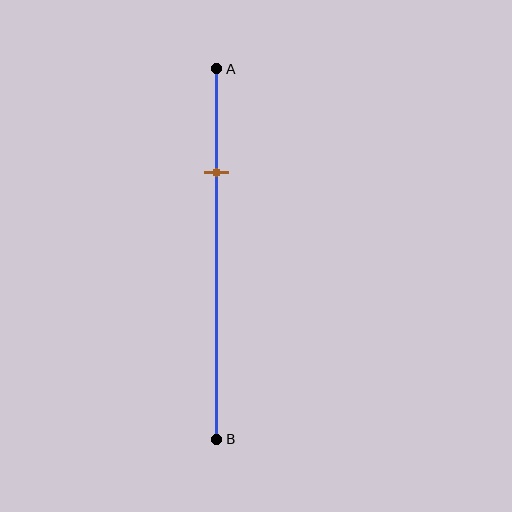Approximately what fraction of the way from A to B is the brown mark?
The brown mark is approximately 30% of the way from A to B.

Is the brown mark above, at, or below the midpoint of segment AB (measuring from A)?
The brown mark is above the midpoint of segment AB.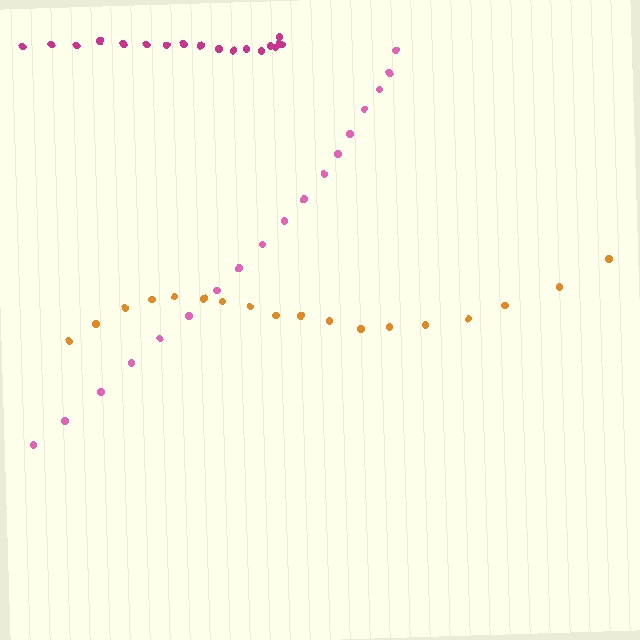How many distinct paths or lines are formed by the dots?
There are 3 distinct paths.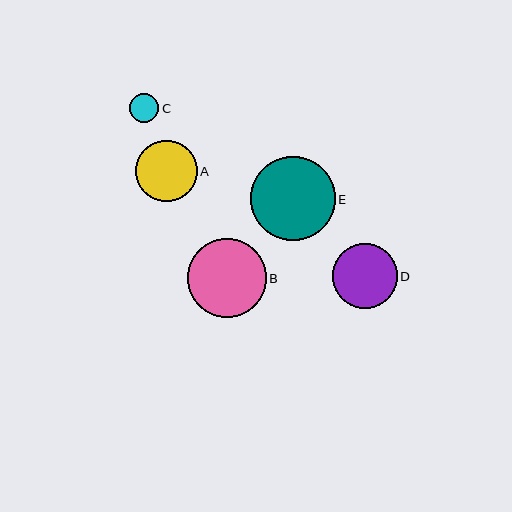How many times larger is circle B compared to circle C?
Circle B is approximately 2.7 times the size of circle C.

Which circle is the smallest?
Circle C is the smallest with a size of approximately 30 pixels.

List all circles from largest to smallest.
From largest to smallest: E, B, D, A, C.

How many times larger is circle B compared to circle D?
Circle B is approximately 1.2 times the size of circle D.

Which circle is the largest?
Circle E is the largest with a size of approximately 85 pixels.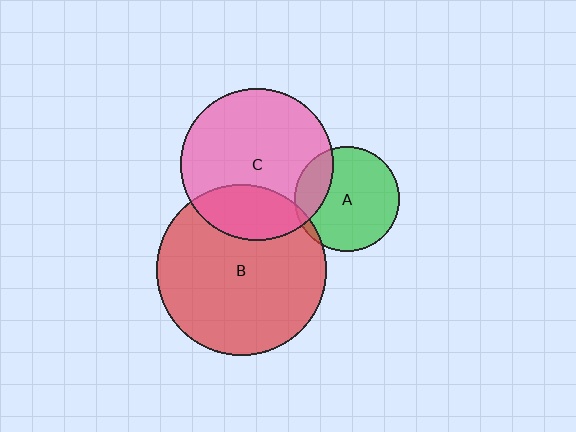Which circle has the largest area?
Circle B (red).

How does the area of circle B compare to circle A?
Approximately 2.6 times.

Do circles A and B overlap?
Yes.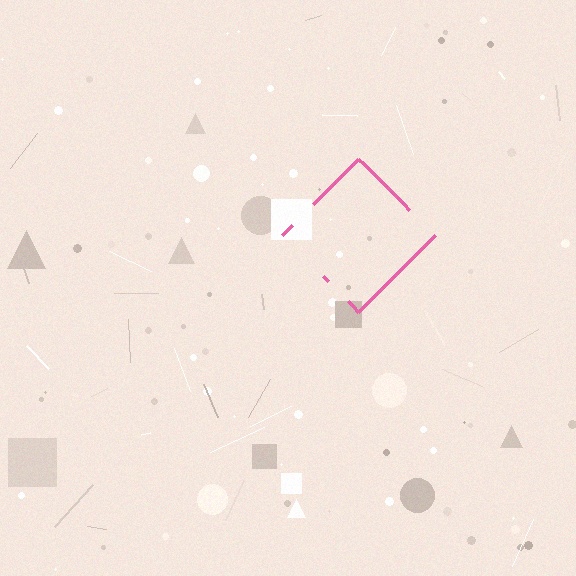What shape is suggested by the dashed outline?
The dashed outline suggests a diamond.